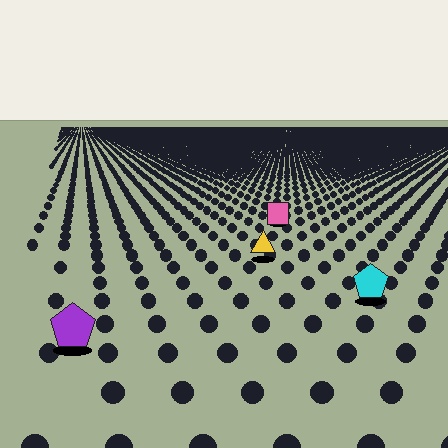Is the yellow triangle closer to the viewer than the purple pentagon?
No. The purple pentagon is closer — you can tell from the texture gradient: the ground texture is coarser near it.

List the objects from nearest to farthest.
From nearest to farthest: the purple pentagon, the cyan pentagon, the yellow triangle, the pink square.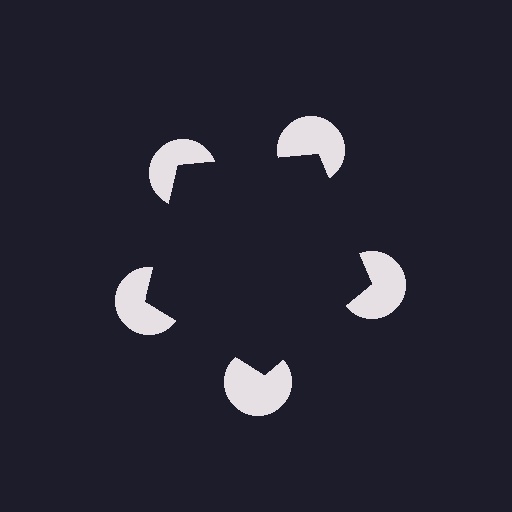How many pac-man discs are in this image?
There are 5 — one at each vertex of the illusory pentagon.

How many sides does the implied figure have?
5 sides.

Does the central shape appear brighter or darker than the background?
It typically appears slightly darker than the background, even though no actual brightness change is drawn.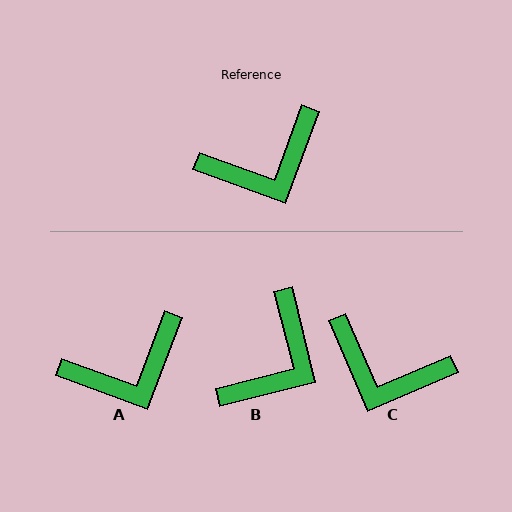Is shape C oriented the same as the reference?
No, it is off by about 46 degrees.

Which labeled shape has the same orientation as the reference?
A.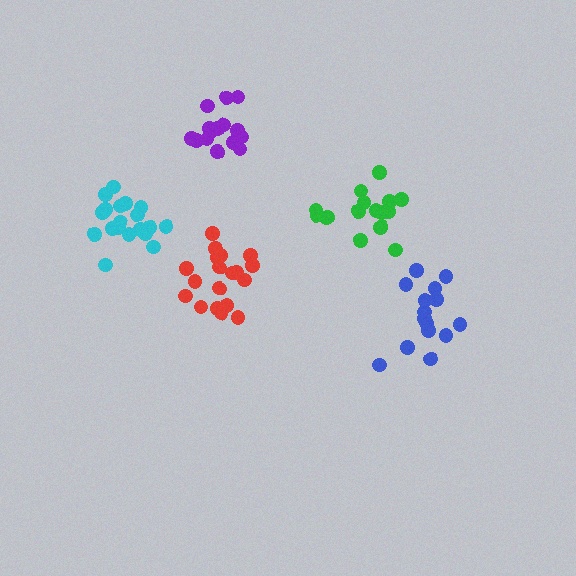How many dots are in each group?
Group 1: 19 dots, Group 2: 15 dots, Group 3: 15 dots, Group 4: 16 dots, Group 5: 19 dots (84 total).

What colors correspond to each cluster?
The clusters are colored: red, blue, purple, green, cyan.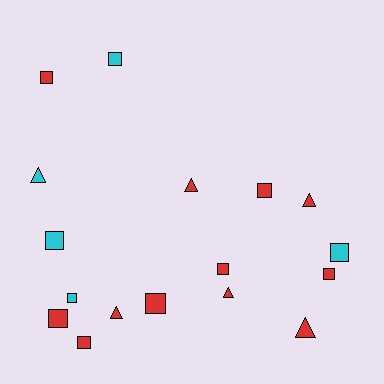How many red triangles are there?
There are 5 red triangles.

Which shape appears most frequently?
Square, with 11 objects.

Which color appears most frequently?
Red, with 12 objects.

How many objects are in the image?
There are 17 objects.